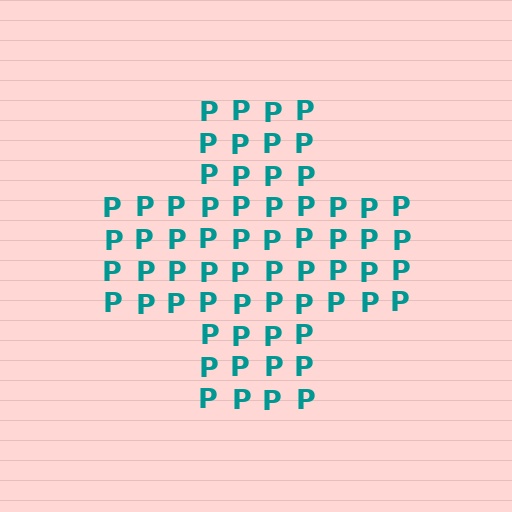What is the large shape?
The large shape is a cross.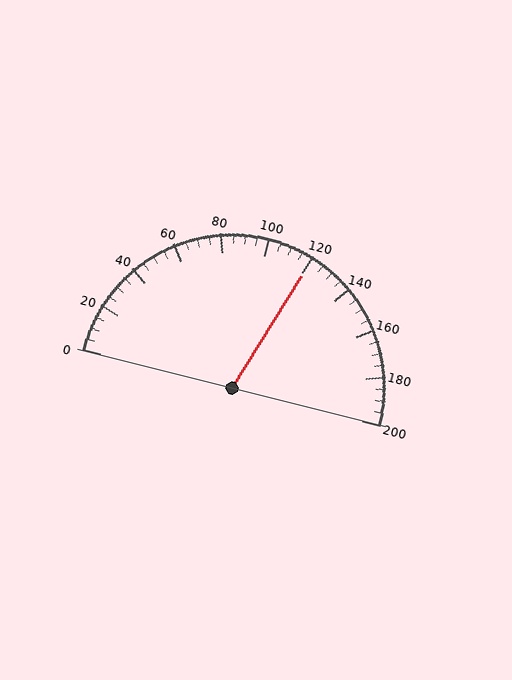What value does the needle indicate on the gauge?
The needle indicates approximately 120.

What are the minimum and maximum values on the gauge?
The gauge ranges from 0 to 200.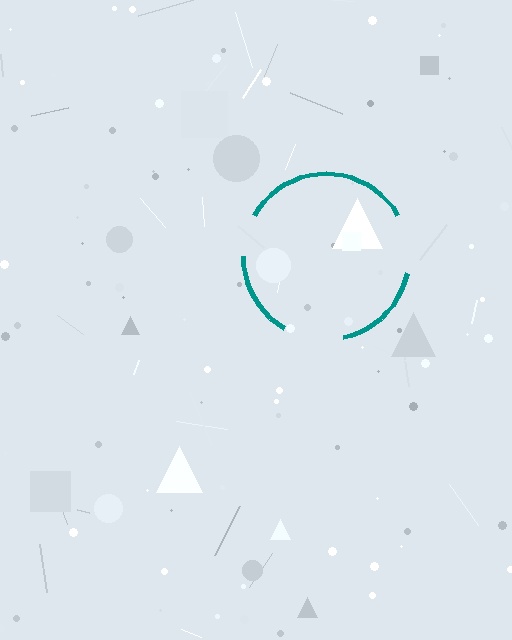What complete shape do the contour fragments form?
The contour fragments form a circle.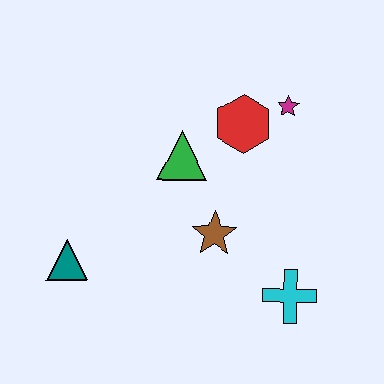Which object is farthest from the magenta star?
The teal triangle is farthest from the magenta star.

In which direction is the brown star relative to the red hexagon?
The brown star is below the red hexagon.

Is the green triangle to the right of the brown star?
No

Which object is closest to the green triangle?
The red hexagon is closest to the green triangle.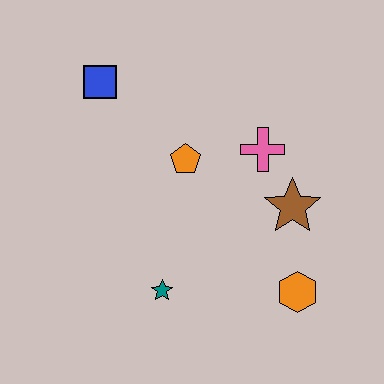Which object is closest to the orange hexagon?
The brown star is closest to the orange hexagon.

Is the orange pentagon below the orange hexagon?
No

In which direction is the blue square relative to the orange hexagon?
The blue square is above the orange hexagon.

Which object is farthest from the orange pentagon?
The orange hexagon is farthest from the orange pentagon.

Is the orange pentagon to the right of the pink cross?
No